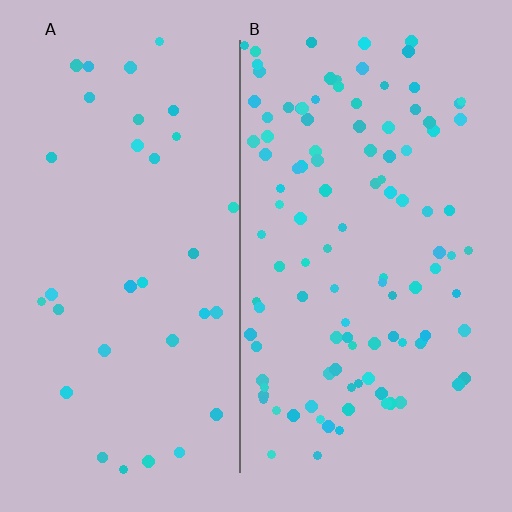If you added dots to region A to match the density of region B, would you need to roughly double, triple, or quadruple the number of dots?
Approximately triple.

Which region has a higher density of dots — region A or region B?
B (the right).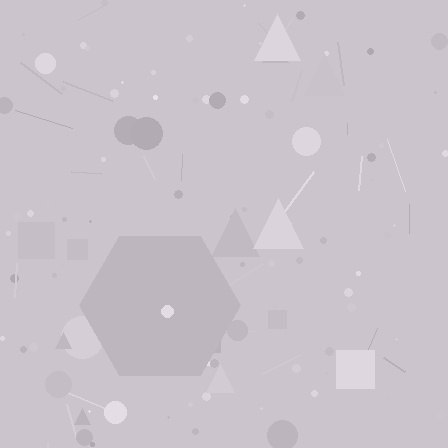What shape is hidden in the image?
A hexagon is hidden in the image.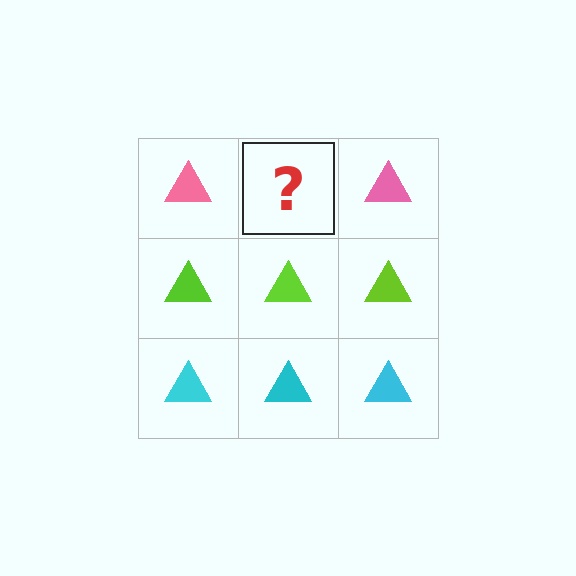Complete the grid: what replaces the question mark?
The question mark should be replaced with a pink triangle.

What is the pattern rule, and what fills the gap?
The rule is that each row has a consistent color. The gap should be filled with a pink triangle.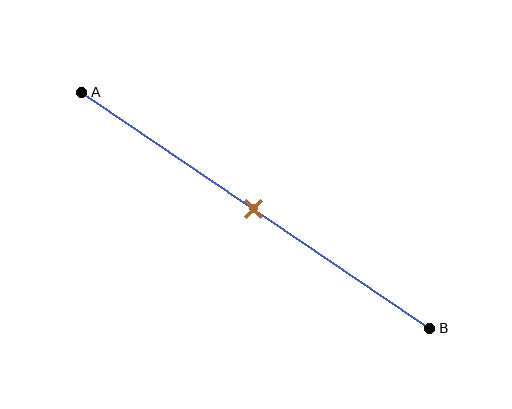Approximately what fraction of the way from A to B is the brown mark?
The brown mark is approximately 50% of the way from A to B.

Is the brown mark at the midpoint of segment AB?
Yes, the mark is approximately at the midpoint.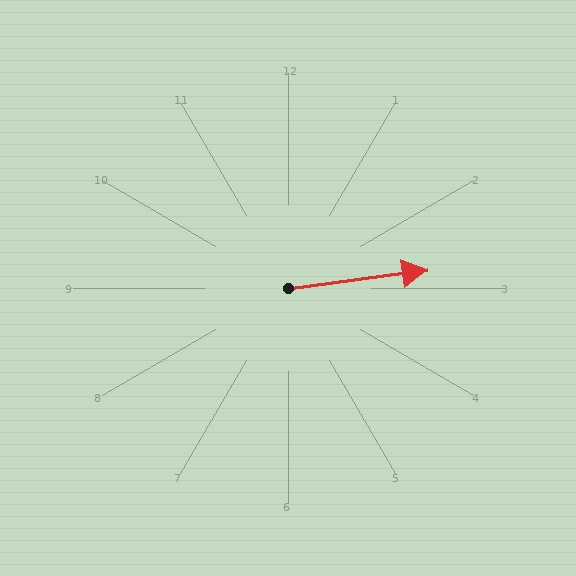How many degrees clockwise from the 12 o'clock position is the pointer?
Approximately 83 degrees.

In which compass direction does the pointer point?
East.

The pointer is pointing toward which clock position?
Roughly 3 o'clock.